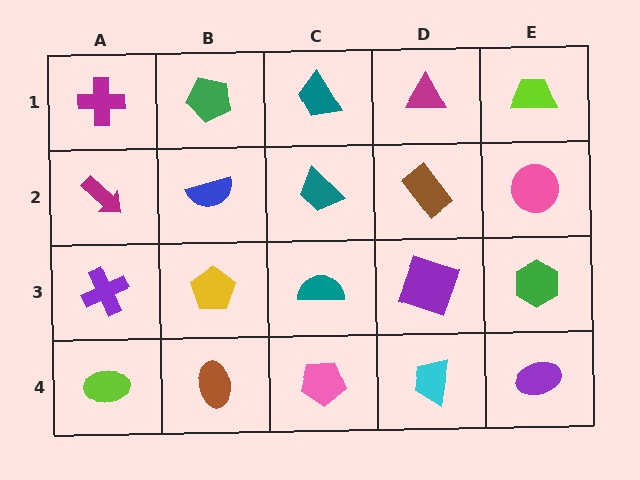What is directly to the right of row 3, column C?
A purple square.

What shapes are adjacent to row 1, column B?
A blue semicircle (row 2, column B), a magenta cross (row 1, column A), a teal trapezoid (row 1, column C).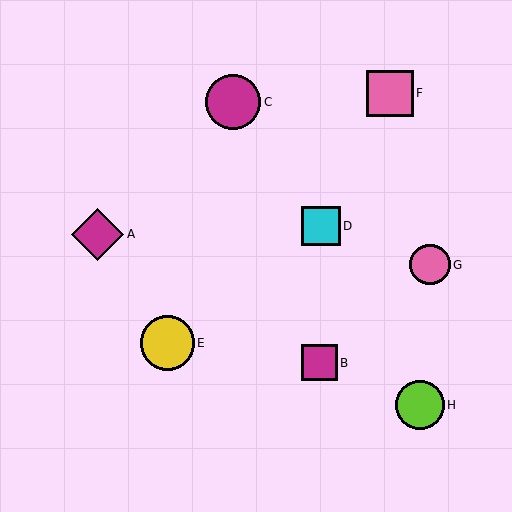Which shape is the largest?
The magenta circle (labeled C) is the largest.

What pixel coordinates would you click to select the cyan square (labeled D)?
Click at (321, 226) to select the cyan square D.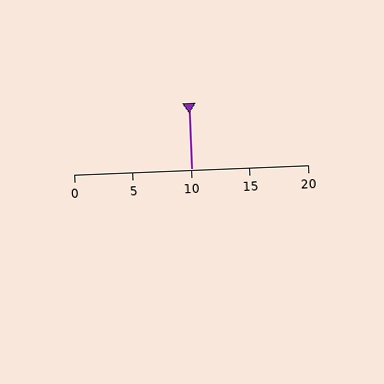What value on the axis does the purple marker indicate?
The marker indicates approximately 10.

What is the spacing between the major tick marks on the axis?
The major ticks are spaced 5 apart.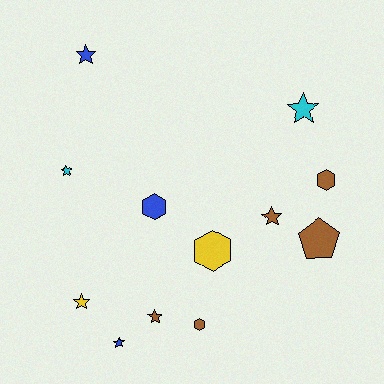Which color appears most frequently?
Brown, with 5 objects.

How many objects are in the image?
There are 12 objects.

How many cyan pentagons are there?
There are no cyan pentagons.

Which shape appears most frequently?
Star, with 7 objects.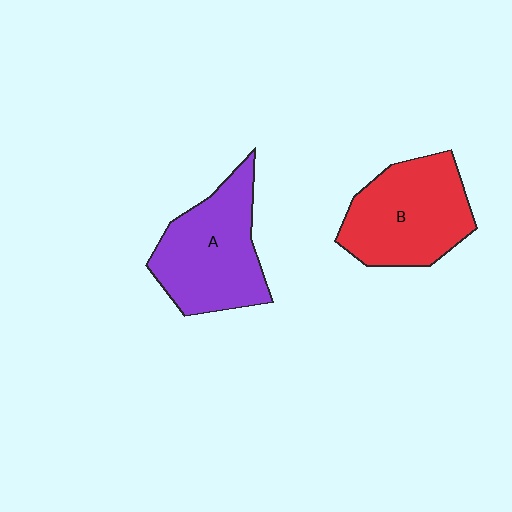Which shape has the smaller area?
Shape B (red).